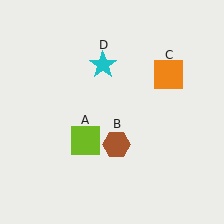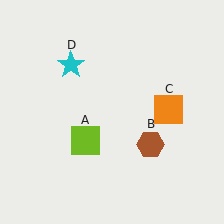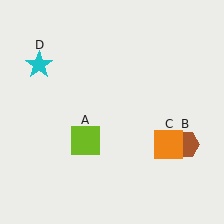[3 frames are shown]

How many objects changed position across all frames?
3 objects changed position: brown hexagon (object B), orange square (object C), cyan star (object D).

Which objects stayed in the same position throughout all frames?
Lime square (object A) remained stationary.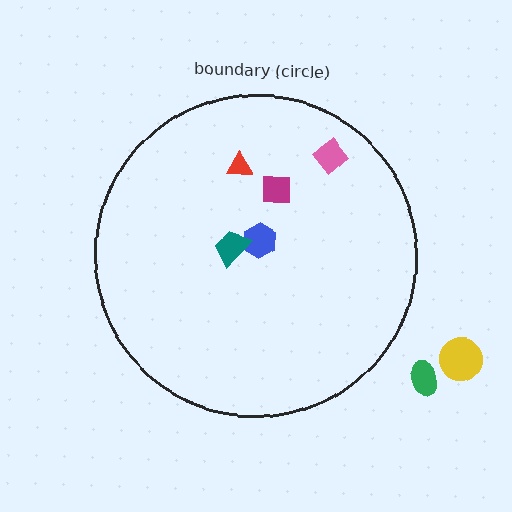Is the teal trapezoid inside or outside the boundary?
Inside.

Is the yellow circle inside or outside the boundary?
Outside.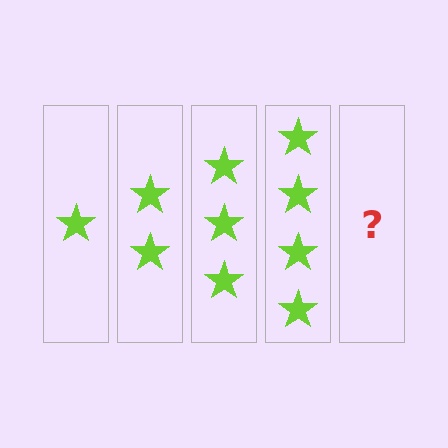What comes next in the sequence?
The next element should be 5 stars.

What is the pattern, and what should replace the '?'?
The pattern is that each step adds one more star. The '?' should be 5 stars.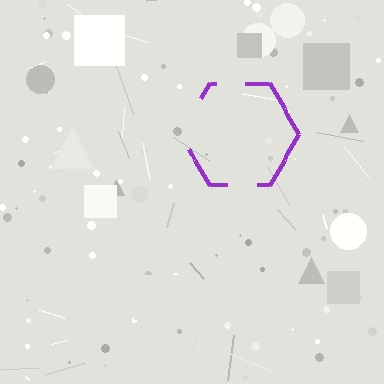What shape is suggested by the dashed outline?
The dashed outline suggests a hexagon.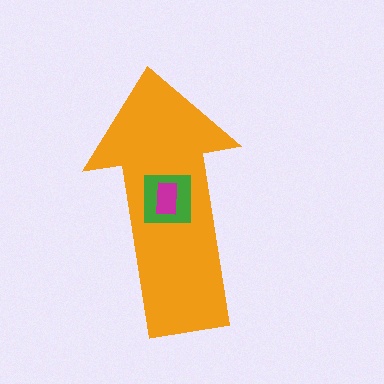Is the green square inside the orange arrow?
Yes.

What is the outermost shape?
The orange arrow.